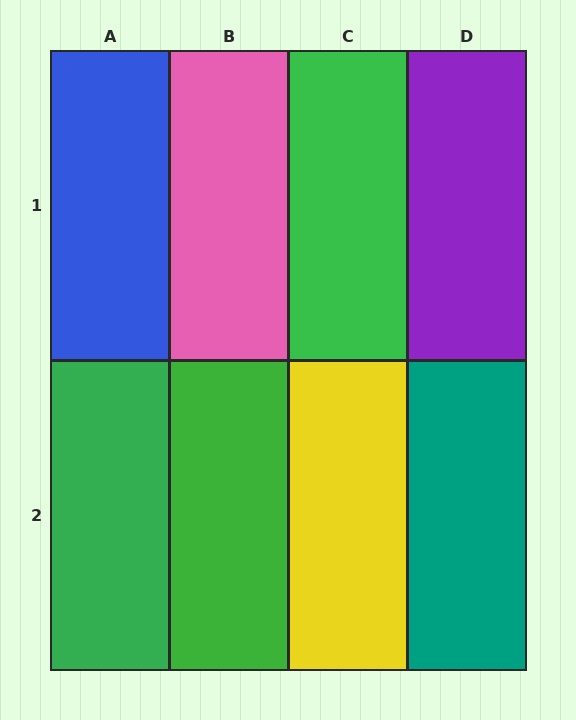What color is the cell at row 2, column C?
Yellow.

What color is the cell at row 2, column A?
Green.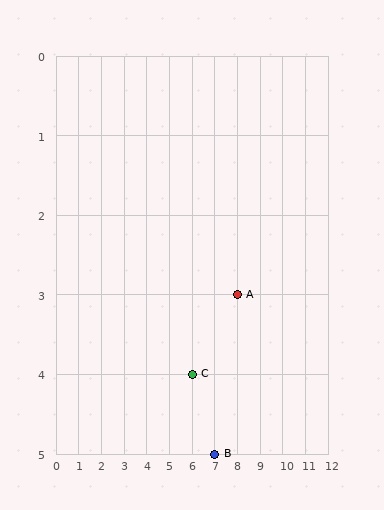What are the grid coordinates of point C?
Point C is at grid coordinates (6, 4).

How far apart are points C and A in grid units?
Points C and A are 2 columns and 1 row apart (about 2.2 grid units diagonally).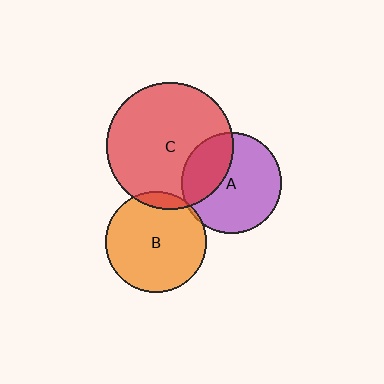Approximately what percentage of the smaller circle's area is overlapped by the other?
Approximately 30%.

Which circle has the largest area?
Circle C (red).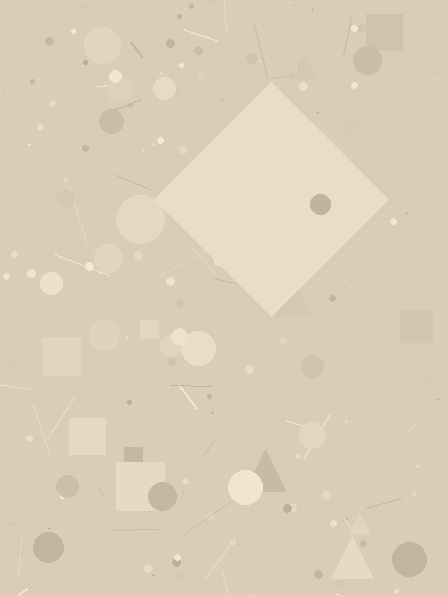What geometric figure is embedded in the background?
A diamond is embedded in the background.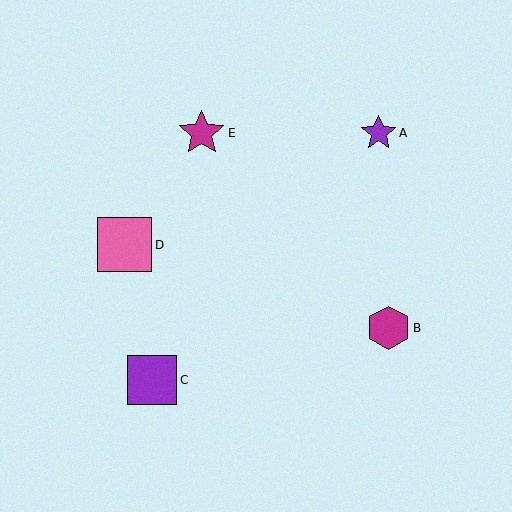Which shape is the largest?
The pink square (labeled D) is the largest.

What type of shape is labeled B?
Shape B is a magenta hexagon.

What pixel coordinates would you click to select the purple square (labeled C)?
Click at (152, 380) to select the purple square C.